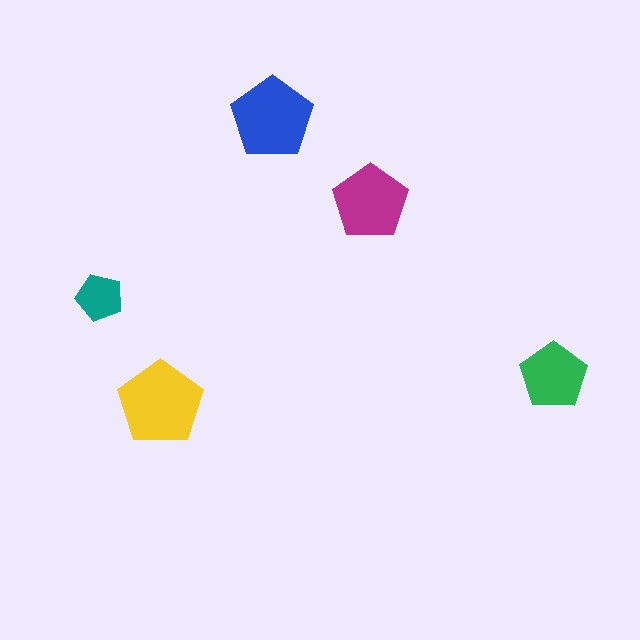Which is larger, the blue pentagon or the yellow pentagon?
The yellow one.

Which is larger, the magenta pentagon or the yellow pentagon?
The yellow one.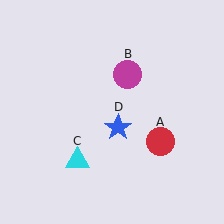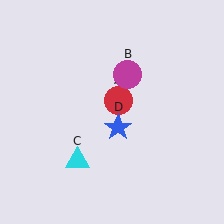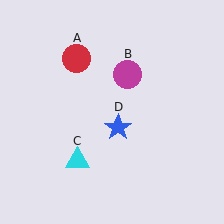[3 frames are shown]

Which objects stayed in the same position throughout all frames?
Magenta circle (object B) and cyan triangle (object C) and blue star (object D) remained stationary.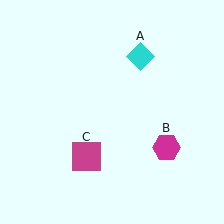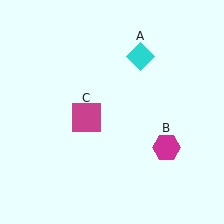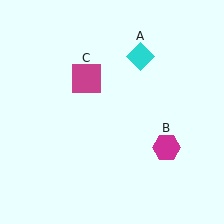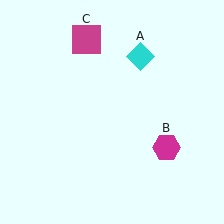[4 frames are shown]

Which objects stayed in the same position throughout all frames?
Cyan diamond (object A) and magenta hexagon (object B) remained stationary.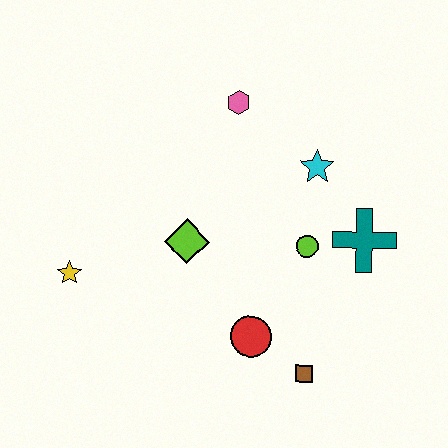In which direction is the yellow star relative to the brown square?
The yellow star is to the left of the brown square.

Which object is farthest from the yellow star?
The teal cross is farthest from the yellow star.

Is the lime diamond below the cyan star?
Yes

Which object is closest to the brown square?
The red circle is closest to the brown square.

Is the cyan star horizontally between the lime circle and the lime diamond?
No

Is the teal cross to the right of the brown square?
Yes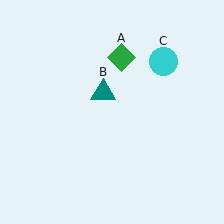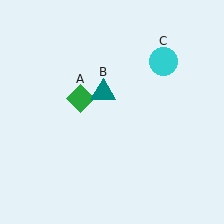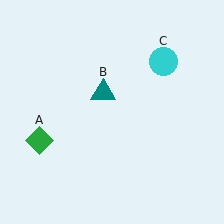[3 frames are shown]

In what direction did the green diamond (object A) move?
The green diamond (object A) moved down and to the left.